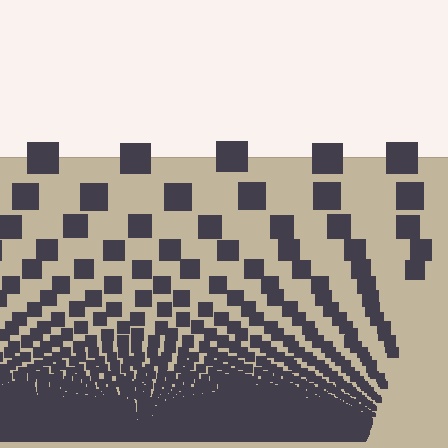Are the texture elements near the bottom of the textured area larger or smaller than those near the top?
Smaller. The gradient is inverted — elements near the bottom are smaller and denser.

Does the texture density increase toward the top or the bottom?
Density increases toward the bottom.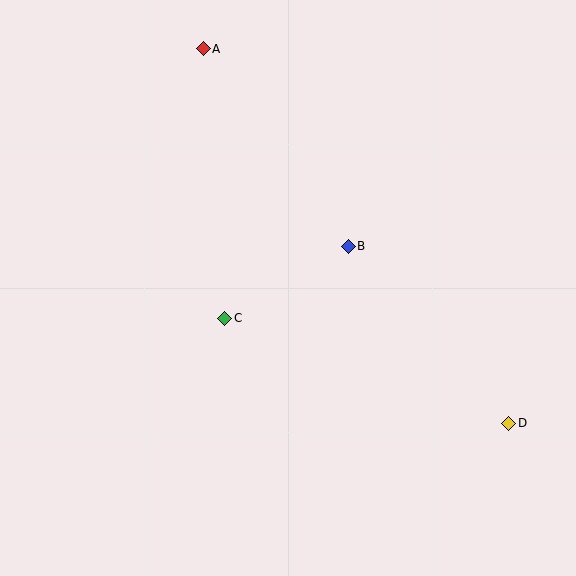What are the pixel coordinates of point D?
Point D is at (509, 423).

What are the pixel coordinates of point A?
Point A is at (203, 49).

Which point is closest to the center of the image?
Point C at (225, 318) is closest to the center.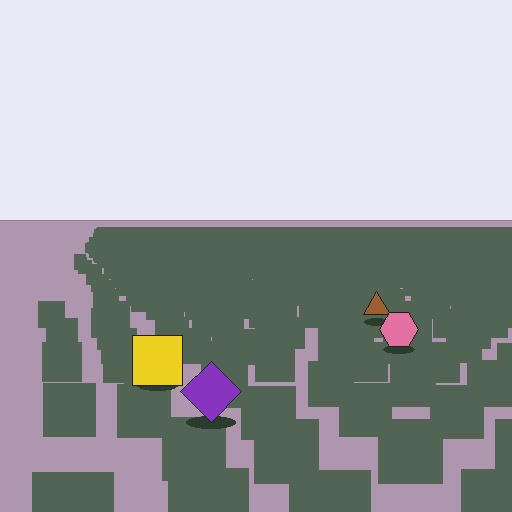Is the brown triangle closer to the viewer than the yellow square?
No. The yellow square is closer — you can tell from the texture gradient: the ground texture is coarser near it.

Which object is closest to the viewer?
The purple diamond is closest. The texture marks near it are larger and more spread out.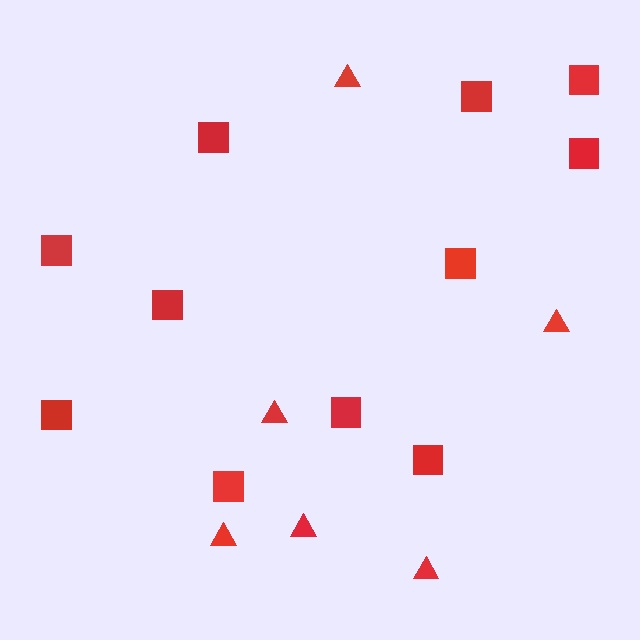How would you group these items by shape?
There are 2 groups: one group of squares (11) and one group of triangles (6).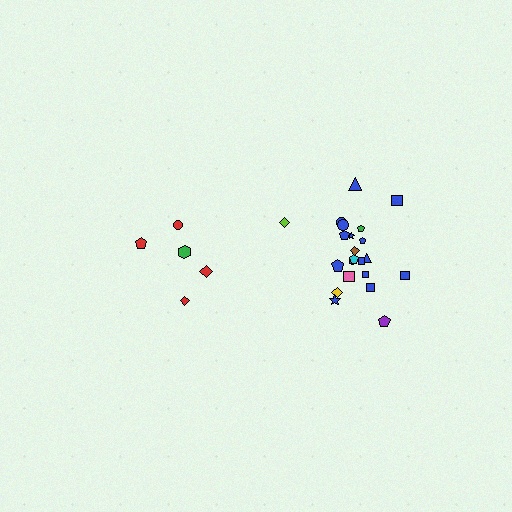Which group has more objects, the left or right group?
The right group.